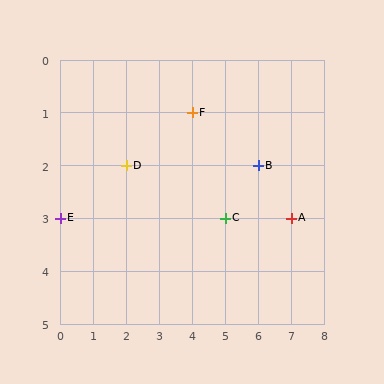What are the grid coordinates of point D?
Point D is at grid coordinates (2, 2).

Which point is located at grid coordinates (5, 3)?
Point C is at (5, 3).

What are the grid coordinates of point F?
Point F is at grid coordinates (4, 1).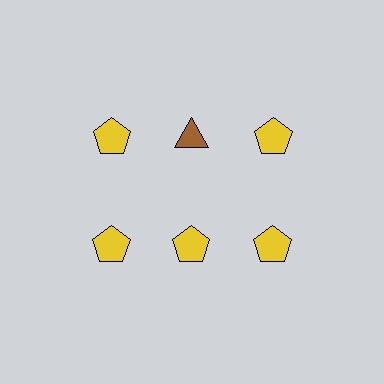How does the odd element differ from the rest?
It differs in both color (brown instead of yellow) and shape (triangle instead of pentagon).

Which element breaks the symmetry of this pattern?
The brown triangle in the top row, second from left column breaks the symmetry. All other shapes are yellow pentagons.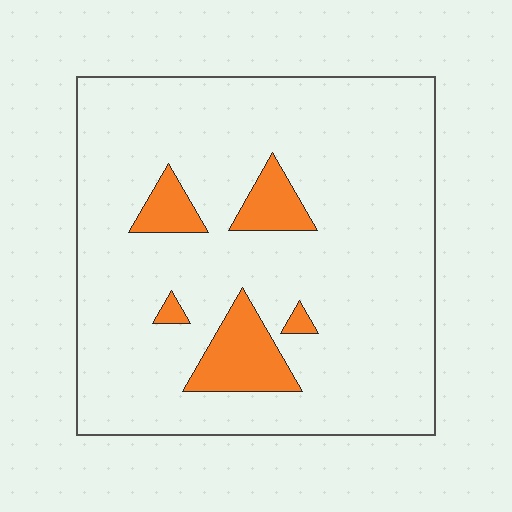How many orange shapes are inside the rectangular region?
5.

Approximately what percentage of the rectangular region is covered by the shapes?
Approximately 10%.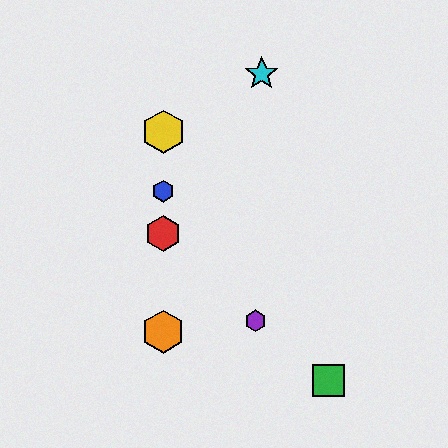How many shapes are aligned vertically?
4 shapes (the red hexagon, the blue hexagon, the yellow hexagon, the orange hexagon) are aligned vertically.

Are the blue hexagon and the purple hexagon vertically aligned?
No, the blue hexagon is at x≈163 and the purple hexagon is at x≈256.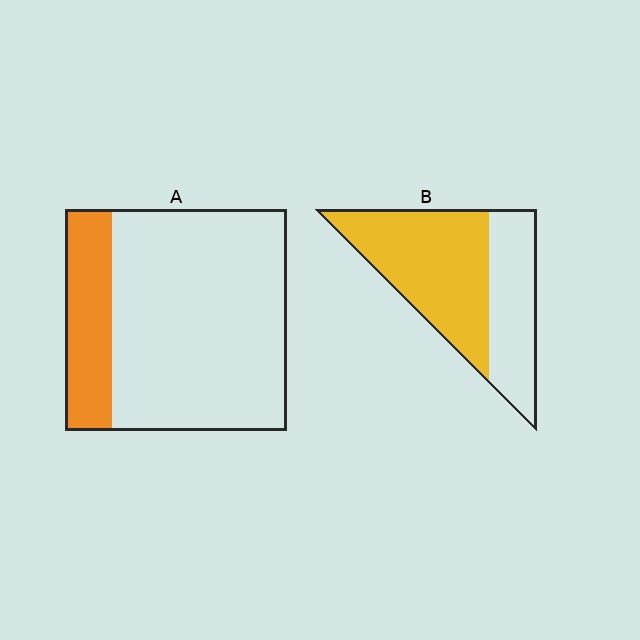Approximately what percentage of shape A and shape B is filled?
A is approximately 20% and B is approximately 60%.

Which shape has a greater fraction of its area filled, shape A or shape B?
Shape B.